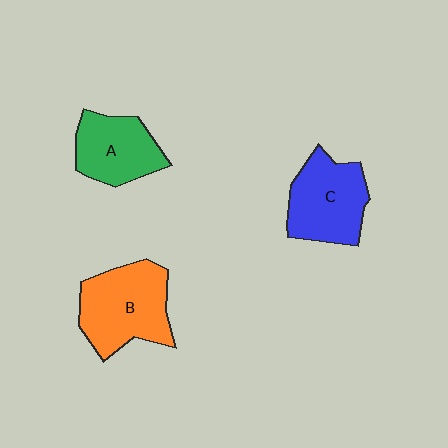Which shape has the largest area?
Shape B (orange).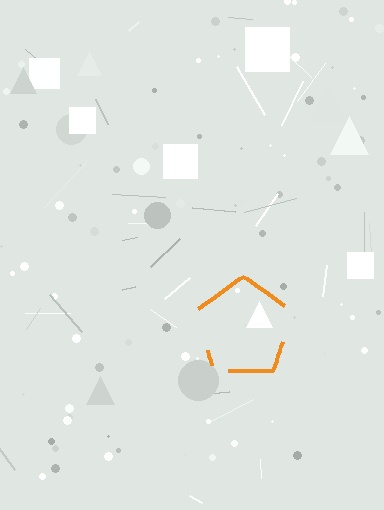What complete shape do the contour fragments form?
The contour fragments form a pentagon.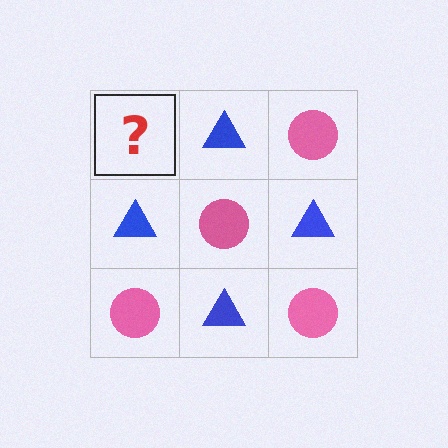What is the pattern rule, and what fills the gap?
The rule is that it alternates pink circle and blue triangle in a checkerboard pattern. The gap should be filled with a pink circle.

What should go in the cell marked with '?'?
The missing cell should contain a pink circle.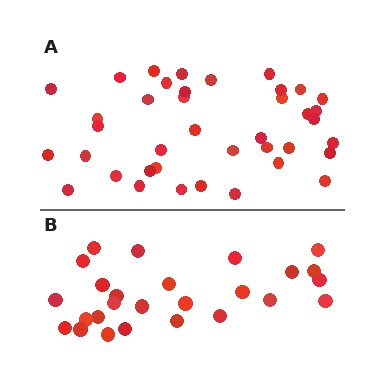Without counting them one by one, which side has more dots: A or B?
Region A (the top region) has more dots.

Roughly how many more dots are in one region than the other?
Region A has approximately 15 more dots than region B.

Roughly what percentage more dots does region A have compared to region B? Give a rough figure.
About 50% more.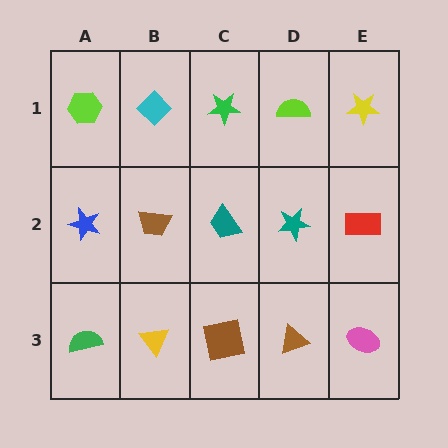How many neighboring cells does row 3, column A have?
2.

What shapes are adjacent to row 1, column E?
A red rectangle (row 2, column E), a lime semicircle (row 1, column D).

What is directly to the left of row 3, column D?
A brown square.